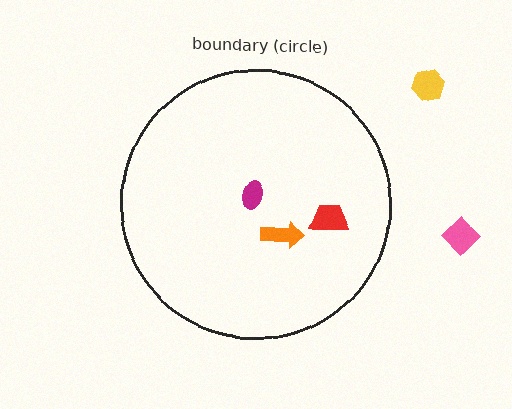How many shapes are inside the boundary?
3 inside, 2 outside.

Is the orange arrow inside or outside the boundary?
Inside.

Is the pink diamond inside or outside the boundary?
Outside.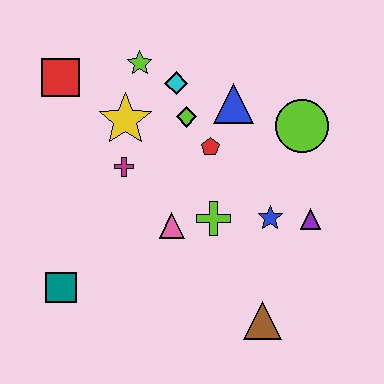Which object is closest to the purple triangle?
The blue star is closest to the purple triangle.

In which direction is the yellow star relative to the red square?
The yellow star is to the right of the red square.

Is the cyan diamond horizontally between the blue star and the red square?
Yes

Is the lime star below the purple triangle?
No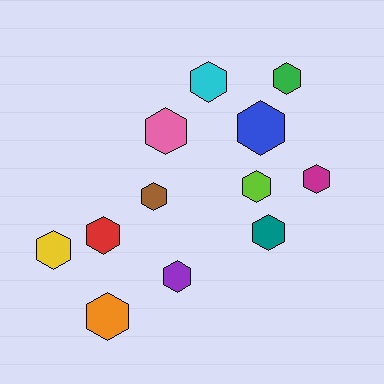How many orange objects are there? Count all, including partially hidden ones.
There is 1 orange object.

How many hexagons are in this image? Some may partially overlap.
There are 12 hexagons.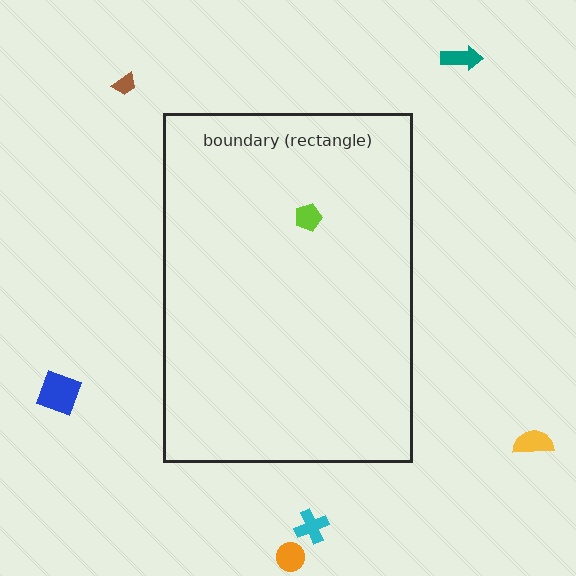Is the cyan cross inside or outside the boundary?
Outside.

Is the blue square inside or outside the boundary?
Outside.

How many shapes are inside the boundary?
1 inside, 6 outside.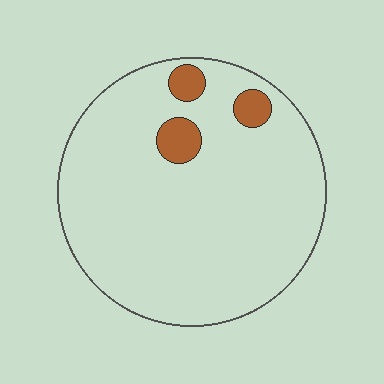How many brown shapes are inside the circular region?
3.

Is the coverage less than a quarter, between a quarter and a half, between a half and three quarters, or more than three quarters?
Less than a quarter.